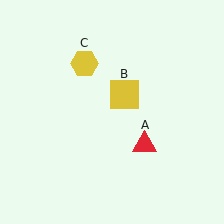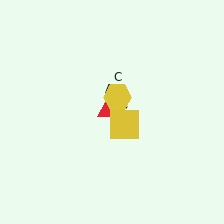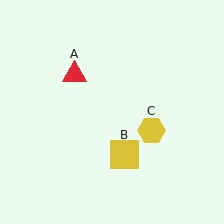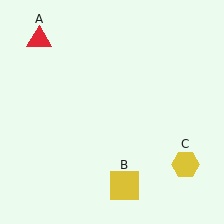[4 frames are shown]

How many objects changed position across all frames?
3 objects changed position: red triangle (object A), yellow square (object B), yellow hexagon (object C).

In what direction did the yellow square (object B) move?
The yellow square (object B) moved down.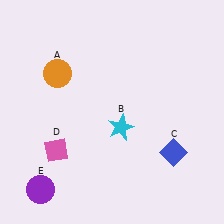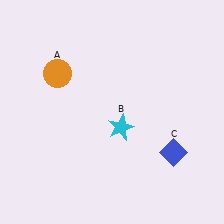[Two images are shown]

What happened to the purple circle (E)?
The purple circle (E) was removed in Image 2. It was in the bottom-left area of Image 1.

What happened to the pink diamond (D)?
The pink diamond (D) was removed in Image 2. It was in the bottom-left area of Image 1.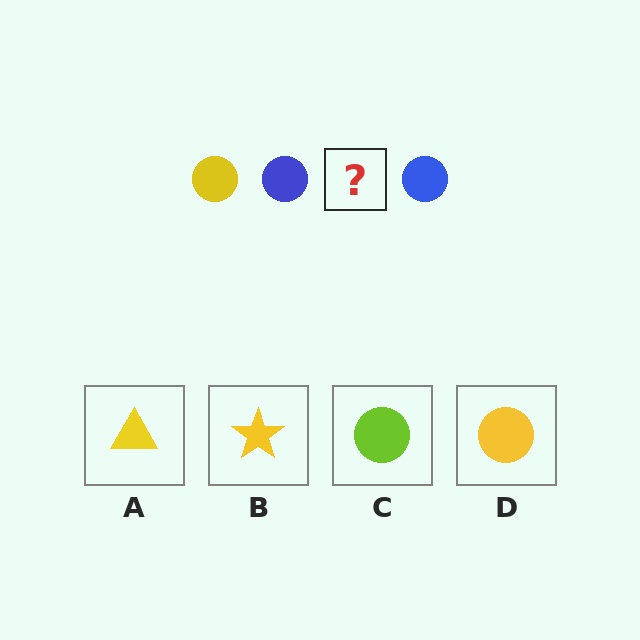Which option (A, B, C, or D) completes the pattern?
D.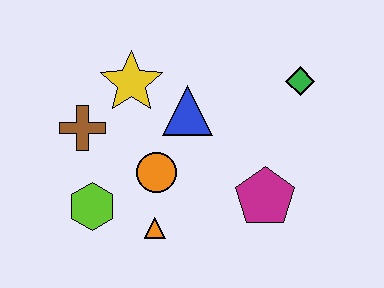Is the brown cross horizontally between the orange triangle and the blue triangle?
No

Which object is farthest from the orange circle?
The green diamond is farthest from the orange circle.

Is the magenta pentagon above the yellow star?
No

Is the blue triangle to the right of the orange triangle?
Yes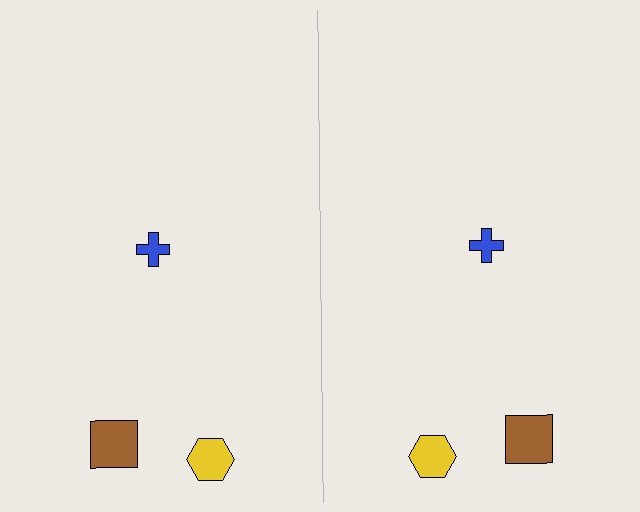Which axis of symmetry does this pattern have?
The pattern has a vertical axis of symmetry running through the center of the image.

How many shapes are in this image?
There are 6 shapes in this image.